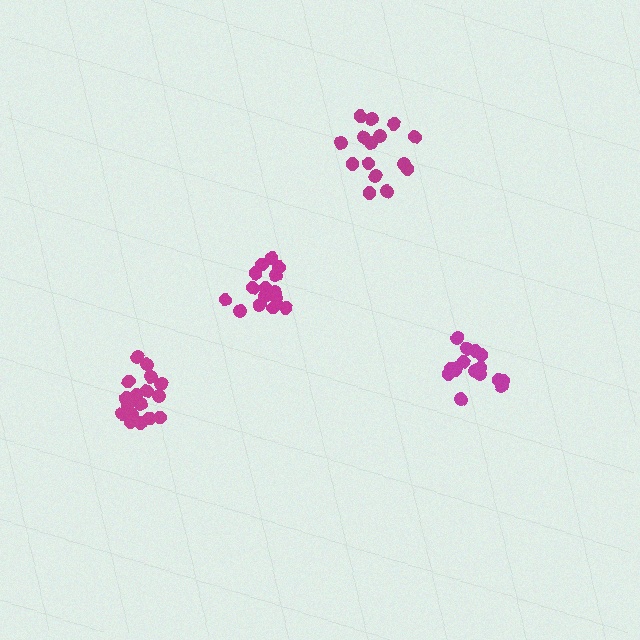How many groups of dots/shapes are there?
There are 4 groups.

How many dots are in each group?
Group 1: 16 dots, Group 2: 20 dots, Group 3: 15 dots, Group 4: 18 dots (69 total).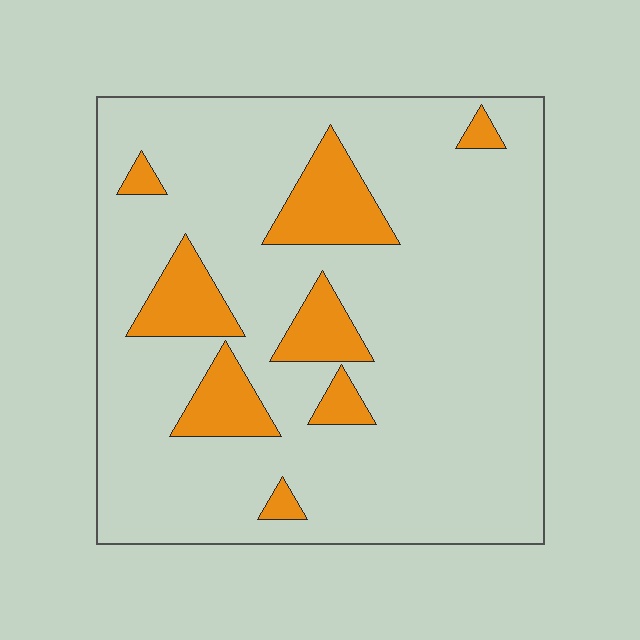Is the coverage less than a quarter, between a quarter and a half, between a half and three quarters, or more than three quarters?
Less than a quarter.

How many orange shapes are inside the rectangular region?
8.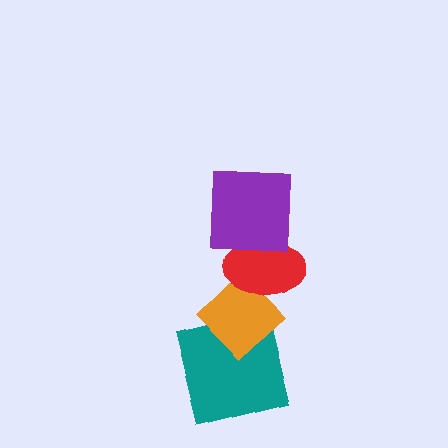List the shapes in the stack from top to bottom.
From top to bottom: the purple square, the red ellipse, the orange diamond, the teal square.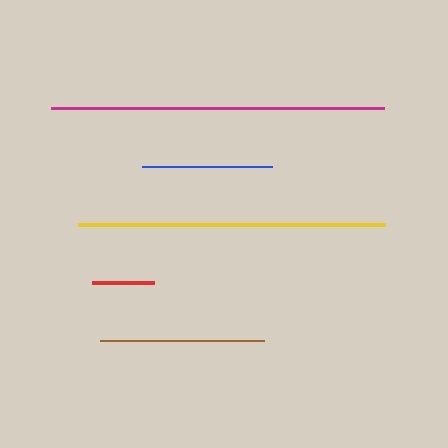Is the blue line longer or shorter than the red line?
The blue line is longer than the red line.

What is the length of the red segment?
The red segment is approximately 62 pixels long.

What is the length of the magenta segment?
The magenta segment is approximately 332 pixels long.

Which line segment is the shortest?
The red line is the shortest at approximately 62 pixels.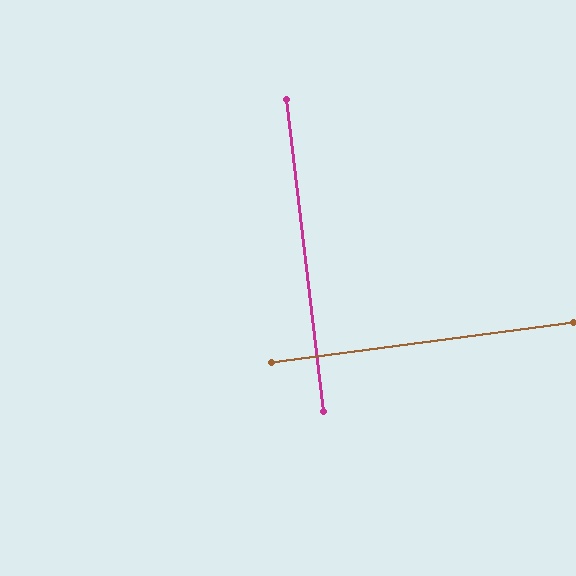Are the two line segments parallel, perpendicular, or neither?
Perpendicular — they meet at approximately 89°.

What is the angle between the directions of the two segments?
Approximately 89 degrees.